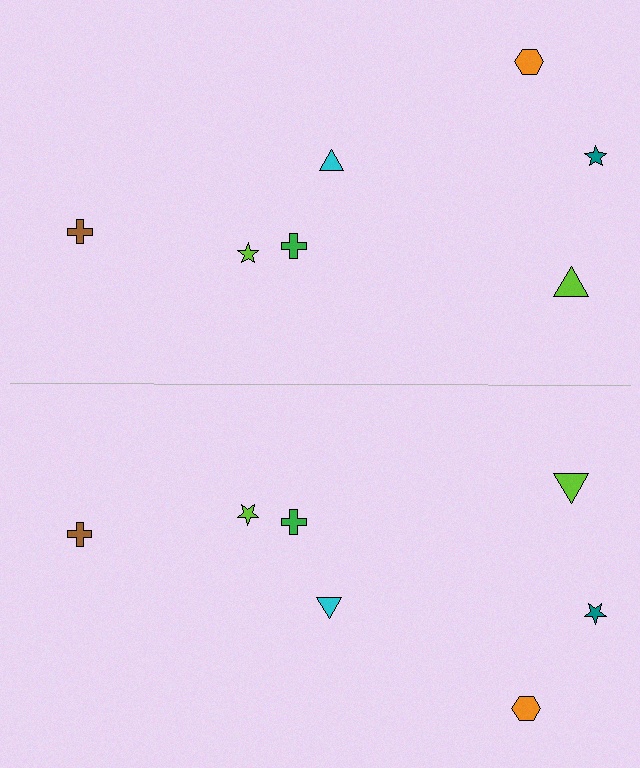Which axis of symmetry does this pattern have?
The pattern has a horizontal axis of symmetry running through the center of the image.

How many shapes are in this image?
There are 14 shapes in this image.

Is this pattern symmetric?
Yes, this pattern has bilateral (reflection) symmetry.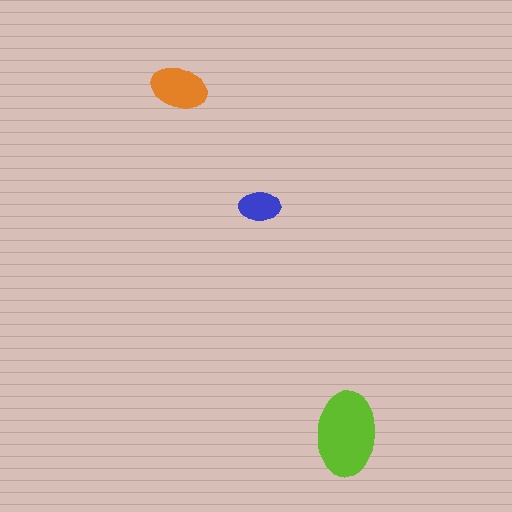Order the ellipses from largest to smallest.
the lime one, the orange one, the blue one.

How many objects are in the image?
There are 3 objects in the image.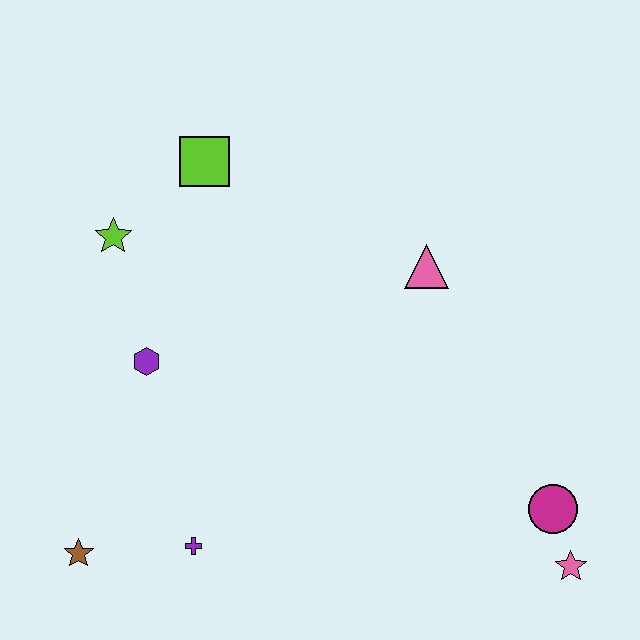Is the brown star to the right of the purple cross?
No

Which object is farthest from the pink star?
The lime star is farthest from the pink star.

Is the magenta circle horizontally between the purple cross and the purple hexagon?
No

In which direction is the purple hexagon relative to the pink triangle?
The purple hexagon is to the left of the pink triangle.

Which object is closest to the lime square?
The lime star is closest to the lime square.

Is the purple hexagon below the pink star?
No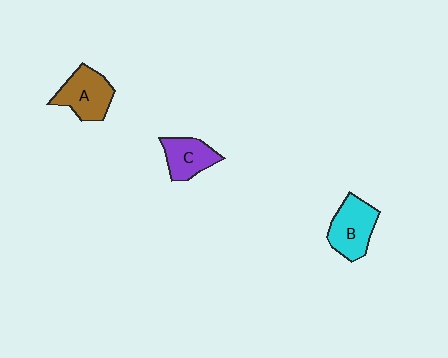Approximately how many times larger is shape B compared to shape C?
Approximately 1.3 times.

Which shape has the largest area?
Shape B (cyan).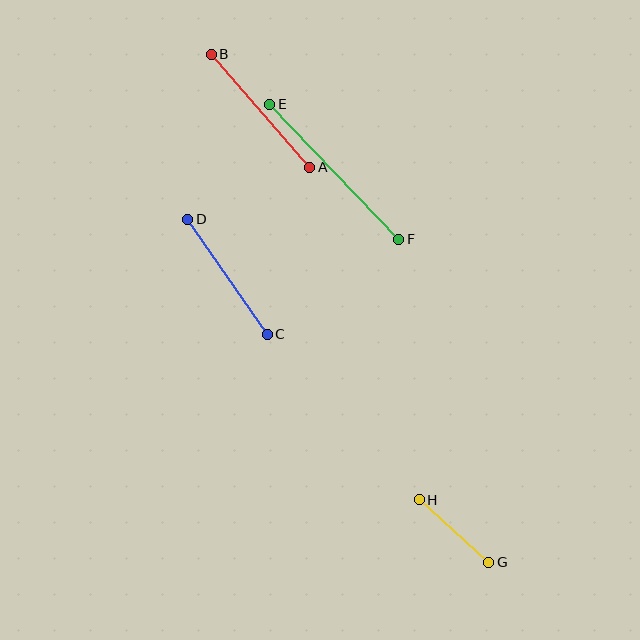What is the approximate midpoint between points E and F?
The midpoint is at approximately (334, 172) pixels.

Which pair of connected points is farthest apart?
Points E and F are farthest apart.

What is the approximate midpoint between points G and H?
The midpoint is at approximately (454, 531) pixels.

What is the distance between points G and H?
The distance is approximately 93 pixels.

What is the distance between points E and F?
The distance is approximately 187 pixels.